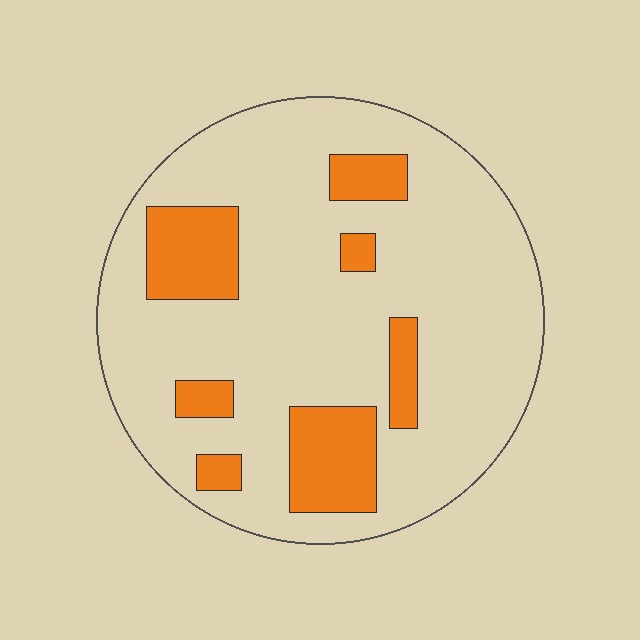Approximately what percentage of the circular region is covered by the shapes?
Approximately 20%.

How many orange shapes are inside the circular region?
7.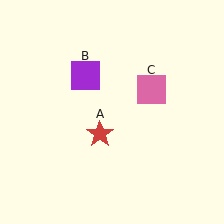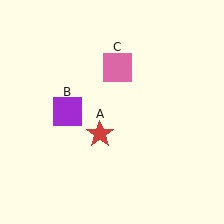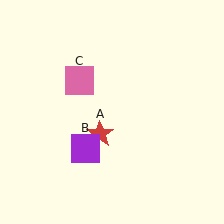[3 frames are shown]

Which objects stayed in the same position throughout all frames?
Red star (object A) remained stationary.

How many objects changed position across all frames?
2 objects changed position: purple square (object B), pink square (object C).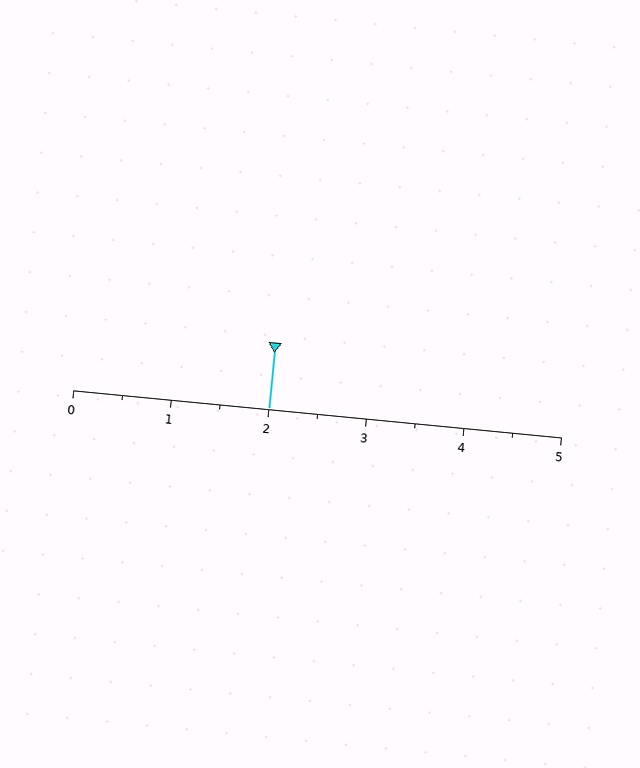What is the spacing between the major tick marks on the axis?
The major ticks are spaced 1 apart.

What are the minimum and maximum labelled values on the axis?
The axis runs from 0 to 5.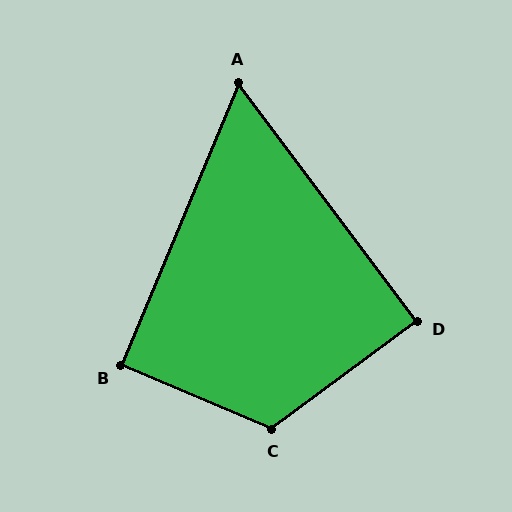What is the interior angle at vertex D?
Approximately 90 degrees (approximately right).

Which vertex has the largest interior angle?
C, at approximately 120 degrees.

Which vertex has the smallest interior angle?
A, at approximately 60 degrees.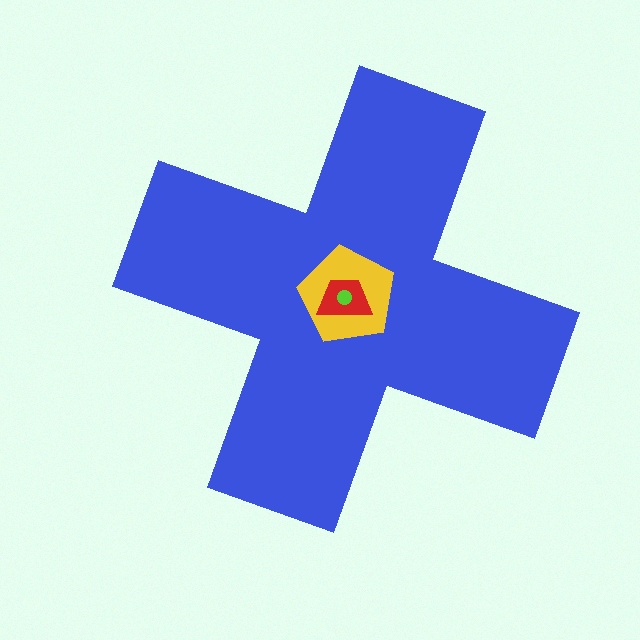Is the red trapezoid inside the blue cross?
Yes.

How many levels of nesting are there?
4.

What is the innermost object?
The lime circle.